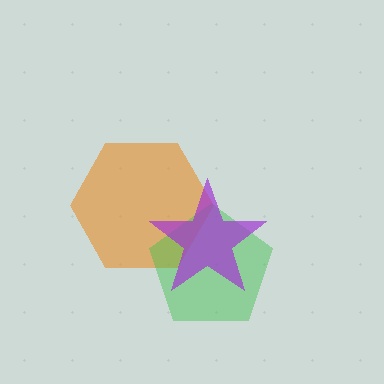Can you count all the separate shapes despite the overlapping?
Yes, there are 3 separate shapes.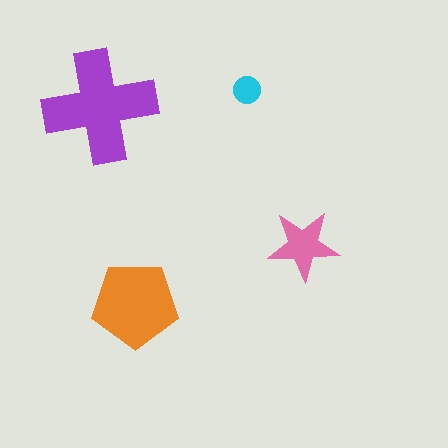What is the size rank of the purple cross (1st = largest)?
1st.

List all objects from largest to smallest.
The purple cross, the orange pentagon, the pink star, the cyan circle.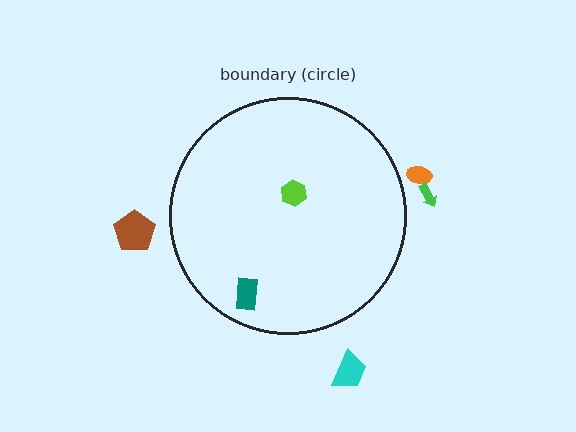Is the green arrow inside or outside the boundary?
Outside.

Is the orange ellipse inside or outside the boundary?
Outside.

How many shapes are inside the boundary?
2 inside, 4 outside.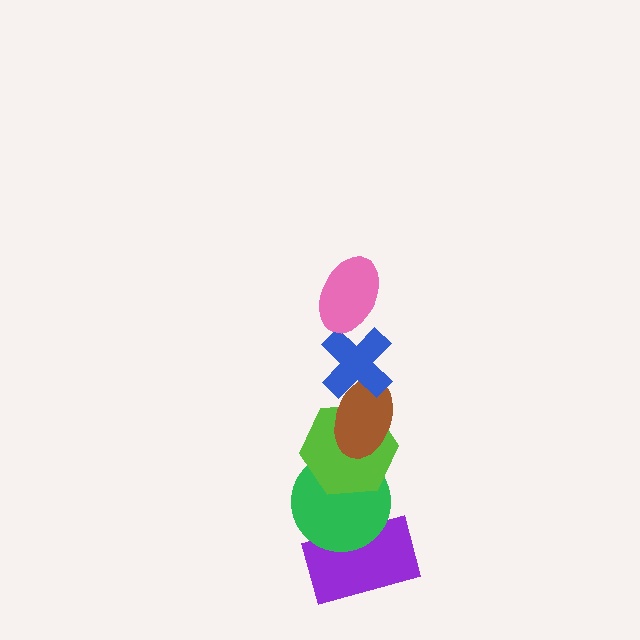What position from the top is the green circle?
The green circle is 5th from the top.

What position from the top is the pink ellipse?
The pink ellipse is 1st from the top.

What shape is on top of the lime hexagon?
The brown ellipse is on top of the lime hexagon.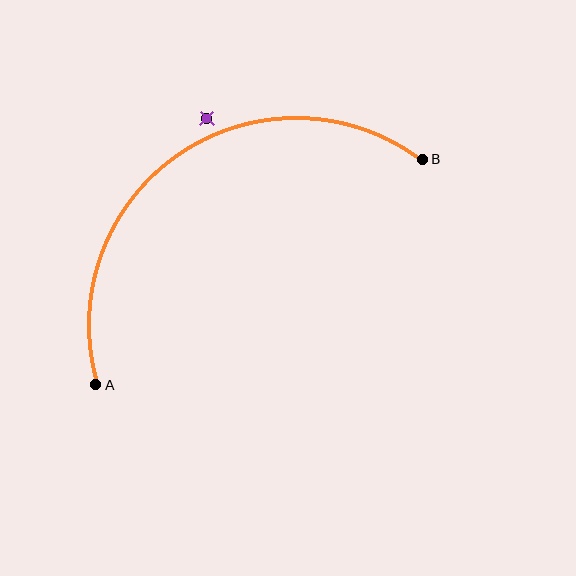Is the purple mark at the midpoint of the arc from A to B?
No — the purple mark does not lie on the arc at all. It sits slightly outside the curve.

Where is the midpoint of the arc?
The arc midpoint is the point on the curve farthest from the straight line joining A and B. It sits above and to the left of that line.